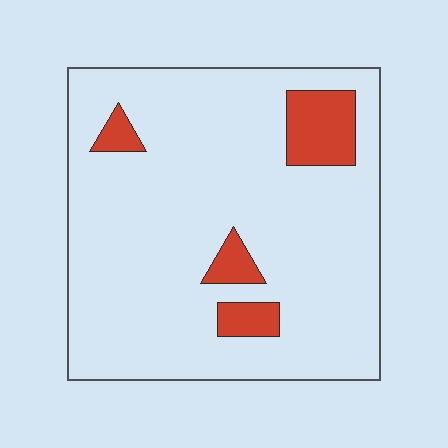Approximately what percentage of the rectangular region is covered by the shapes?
Approximately 10%.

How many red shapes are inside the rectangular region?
4.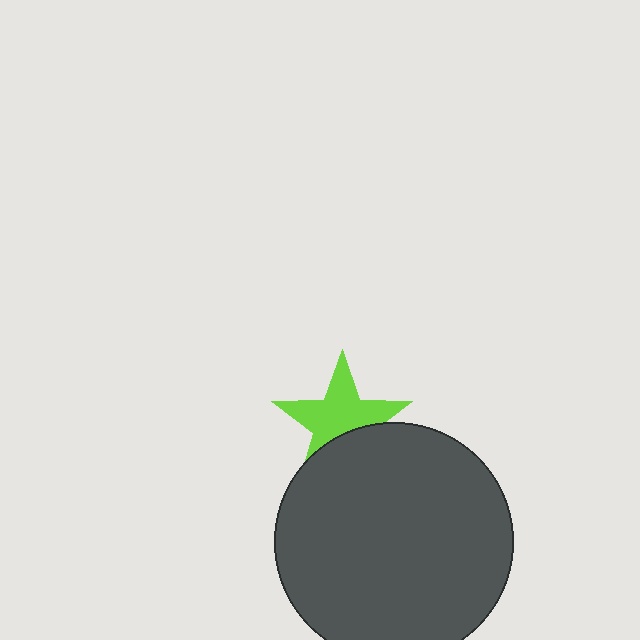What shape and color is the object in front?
The object in front is a dark gray circle.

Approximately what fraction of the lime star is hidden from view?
Roughly 34% of the lime star is hidden behind the dark gray circle.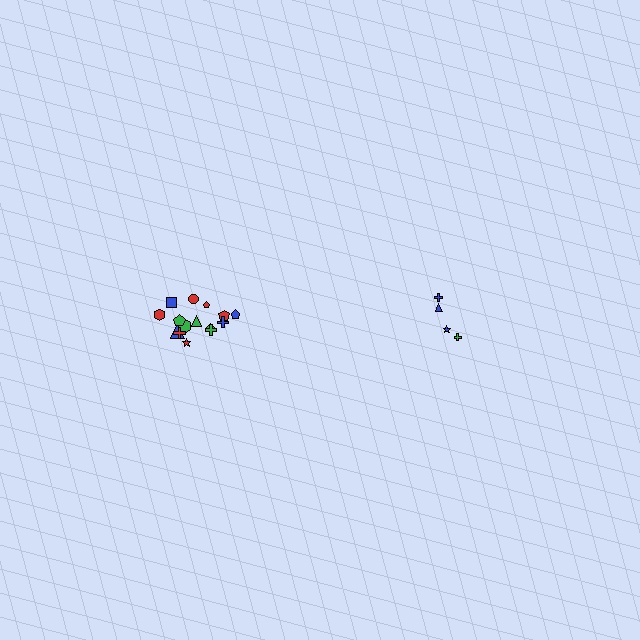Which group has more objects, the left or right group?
The left group.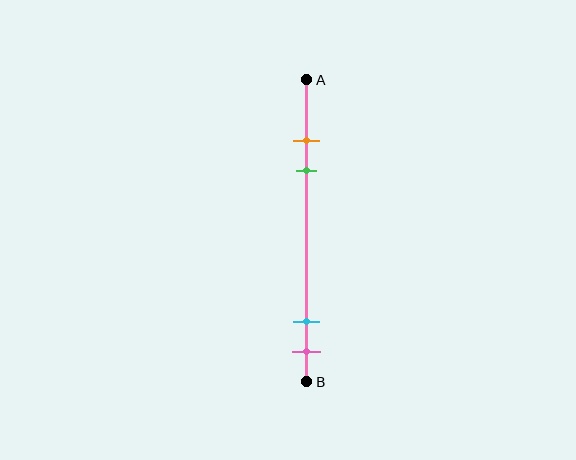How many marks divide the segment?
There are 4 marks dividing the segment.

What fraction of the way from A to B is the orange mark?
The orange mark is approximately 20% (0.2) of the way from A to B.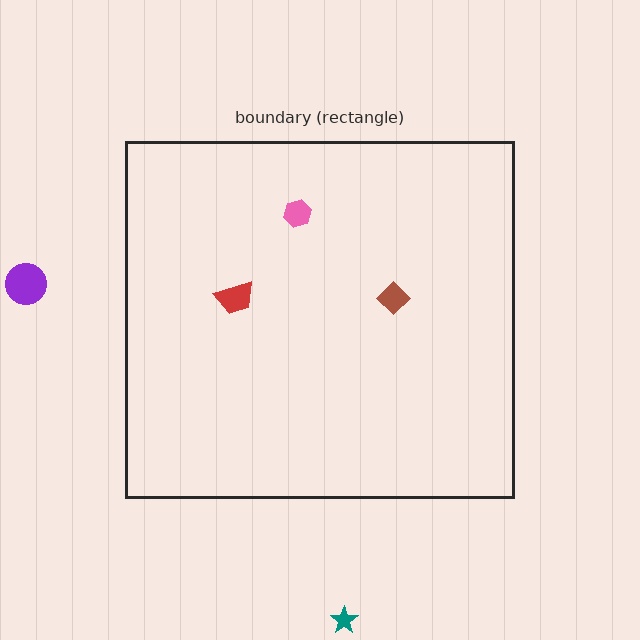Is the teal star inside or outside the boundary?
Outside.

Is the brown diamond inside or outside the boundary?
Inside.